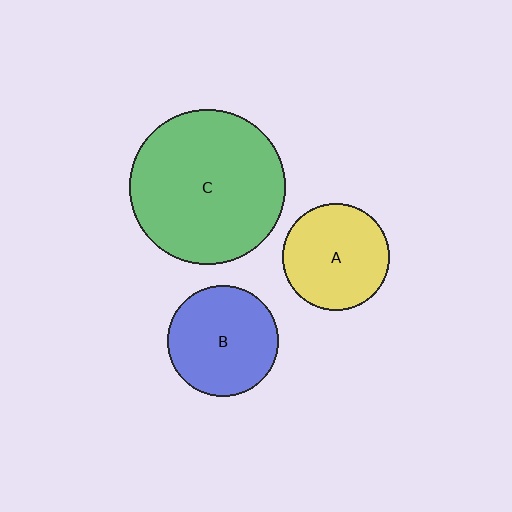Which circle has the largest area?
Circle C (green).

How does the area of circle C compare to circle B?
Approximately 2.0 times.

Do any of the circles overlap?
No, none of the circles overlap.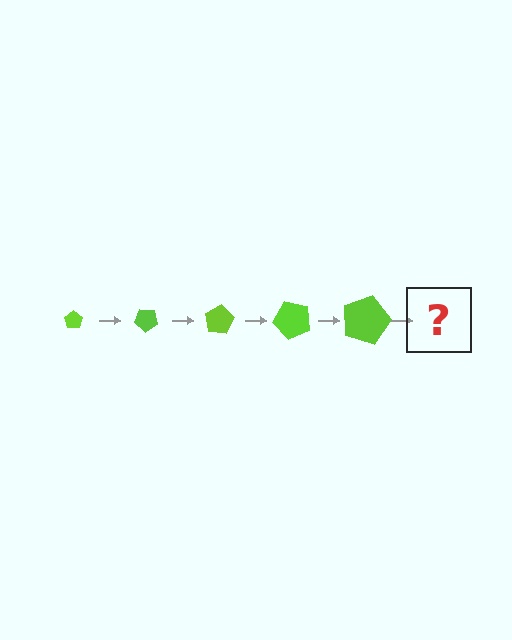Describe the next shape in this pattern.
It should be a pentagon, larger than the previous one and rotated 200 degrees from the start.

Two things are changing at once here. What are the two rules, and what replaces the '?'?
The two rules are that the pentagon grows larger each step and it rotates 40 degrees each step. The '?' should be a pentagon, larger than the previous one and rotated 200 degrees from the start.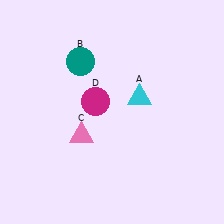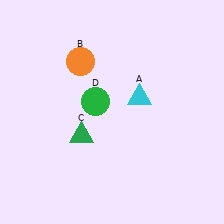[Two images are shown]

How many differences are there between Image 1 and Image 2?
There are 3 differences between the two images.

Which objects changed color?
B changed from teal to orange. C changed from pink to green. D changed from magenta to green.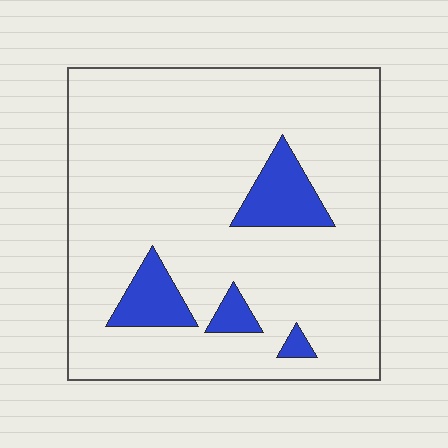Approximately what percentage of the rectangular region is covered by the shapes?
Approximately 10%.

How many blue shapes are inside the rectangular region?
4.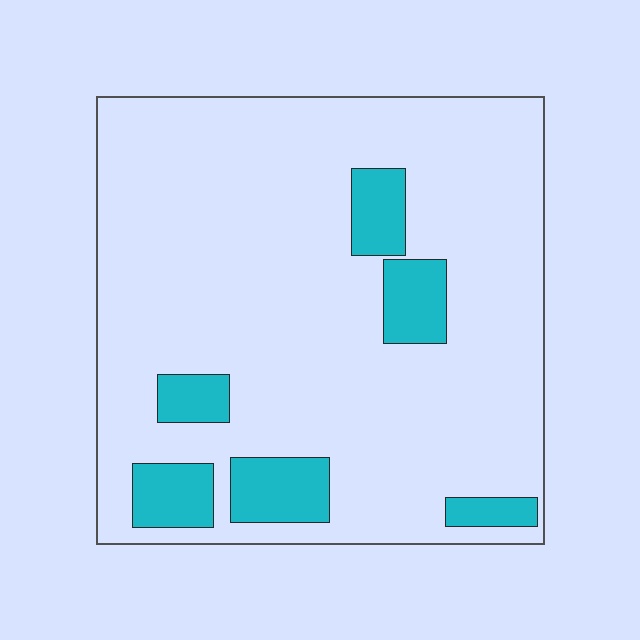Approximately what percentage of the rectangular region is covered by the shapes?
Approximately 15%.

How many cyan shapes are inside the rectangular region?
6.